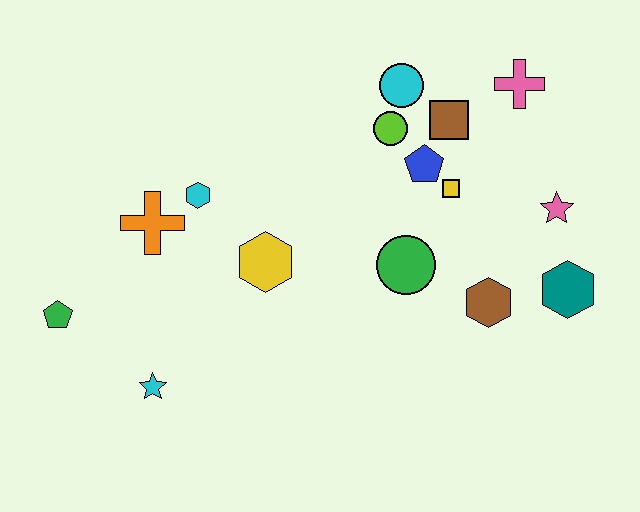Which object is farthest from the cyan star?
The pink cross is farthest from the cyan star.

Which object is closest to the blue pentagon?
The yellow square is closest to the blue pentagon.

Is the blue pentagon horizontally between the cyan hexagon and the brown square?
Yes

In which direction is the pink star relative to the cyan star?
The pink star is to the right of the cyan star.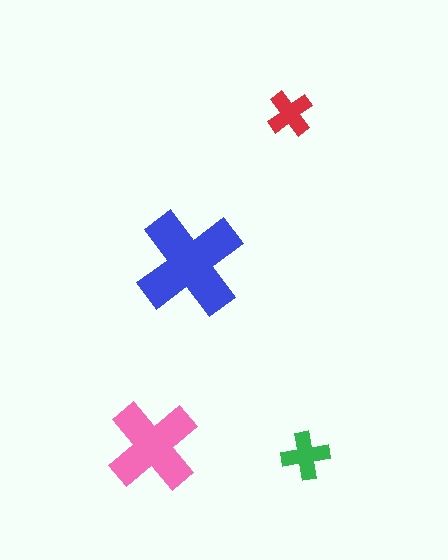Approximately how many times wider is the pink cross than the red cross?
About 2 times wider.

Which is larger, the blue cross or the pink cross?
The blue one.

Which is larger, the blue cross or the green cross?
The blue one.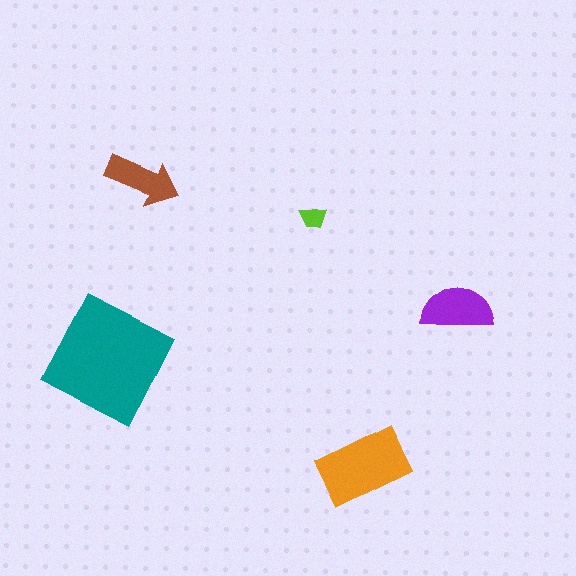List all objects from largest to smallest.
The teal square, the orange rectangle, the purple semicircle, the brown arrow, the lime trapezoid.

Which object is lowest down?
The orange rectangle is bottommost.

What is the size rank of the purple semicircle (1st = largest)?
3rd.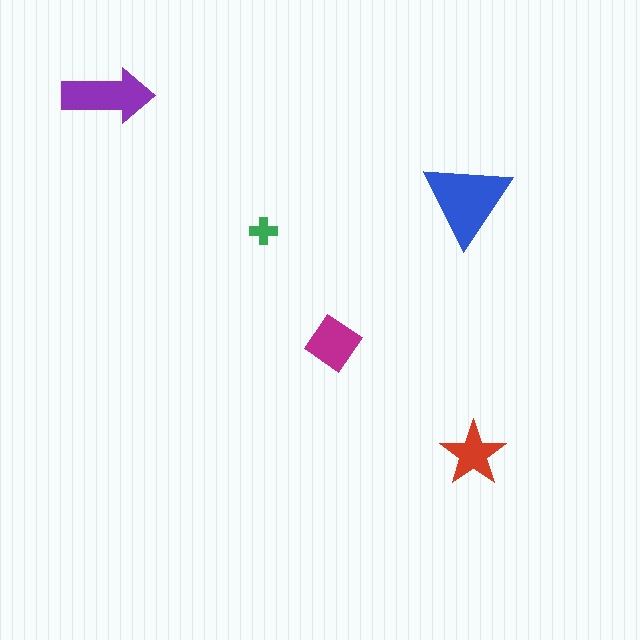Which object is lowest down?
The red star is bottommost.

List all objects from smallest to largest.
The green cross, the red star, the magenta diamond, the purple arrow, the blue triangle.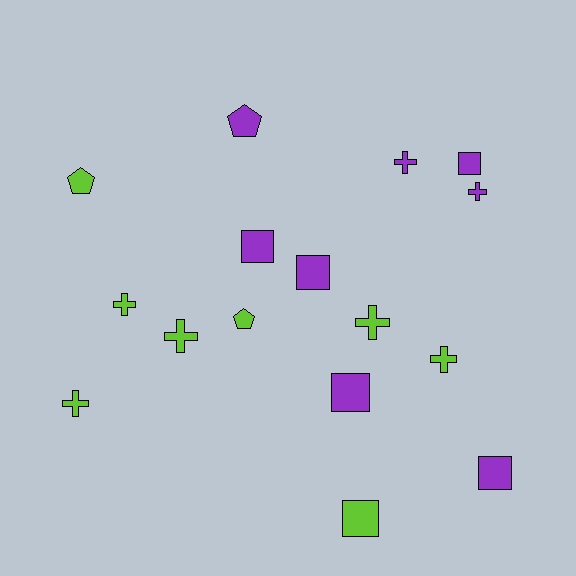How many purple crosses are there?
There are 2 purple crosses.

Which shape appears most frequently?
Cross, with 7 objects.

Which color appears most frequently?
Lime, with 8 objects.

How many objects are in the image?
There are 16 objects.